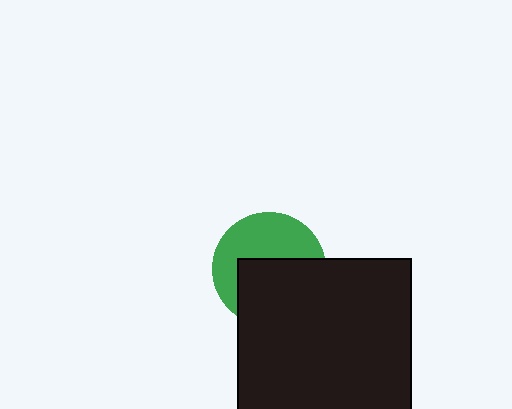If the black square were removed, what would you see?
You would see the complete green circle.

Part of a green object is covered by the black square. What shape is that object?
It is a circle.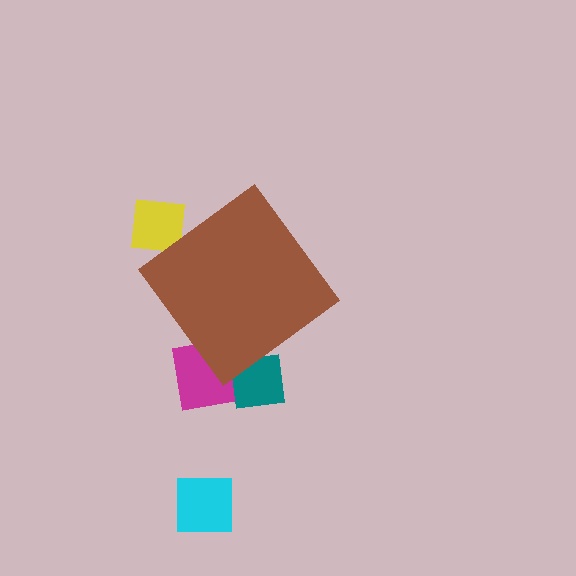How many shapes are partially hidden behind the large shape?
3 shapes are partially hidden.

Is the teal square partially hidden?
Yes, the teal square is partially hidden behind the brown diamond.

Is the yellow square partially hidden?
Yes, the yellow square is partially hidden behind the brown diamond.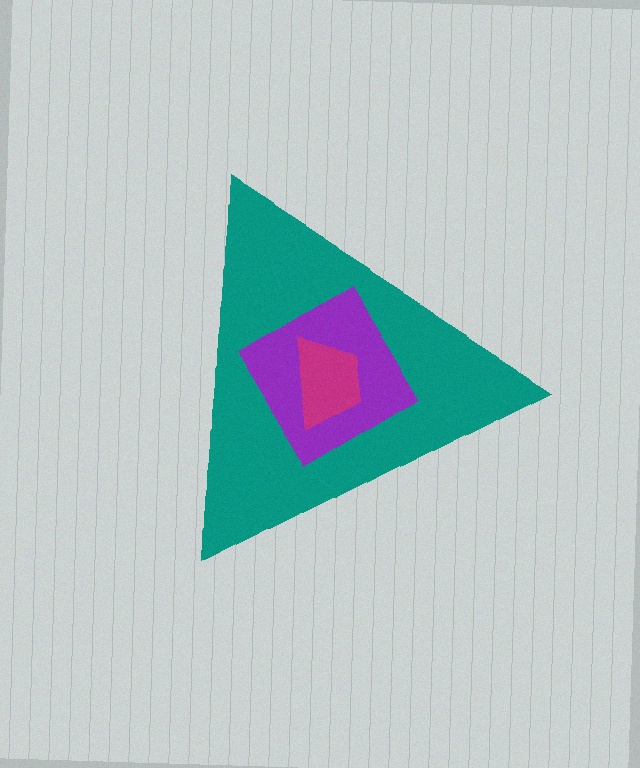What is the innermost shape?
The magenta trapezoid.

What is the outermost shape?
The teal triangle.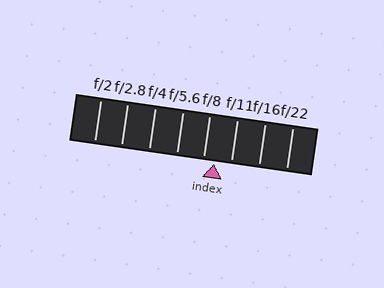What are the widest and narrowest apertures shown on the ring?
The widest aperture shown is f/2 and the narrowest is f/22.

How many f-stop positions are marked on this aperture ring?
There are 8 f-stop positions marked.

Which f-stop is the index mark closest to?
The index mark is closest to f/8.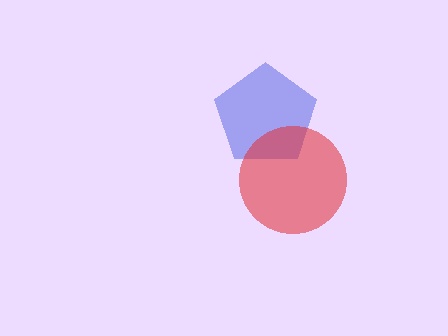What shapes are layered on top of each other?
The layered shapes are: a blue pentagon, a red circle.